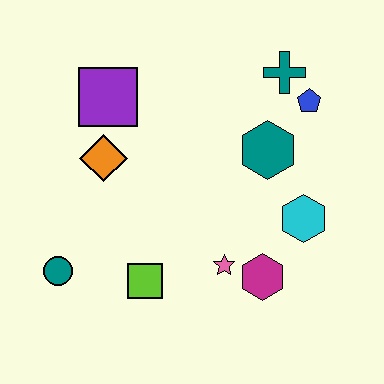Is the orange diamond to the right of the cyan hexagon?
No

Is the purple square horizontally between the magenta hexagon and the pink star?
No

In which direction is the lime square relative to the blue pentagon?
The lime square is below the blue pentagon.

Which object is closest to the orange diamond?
The purple square is closest to the orange diamond.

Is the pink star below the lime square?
No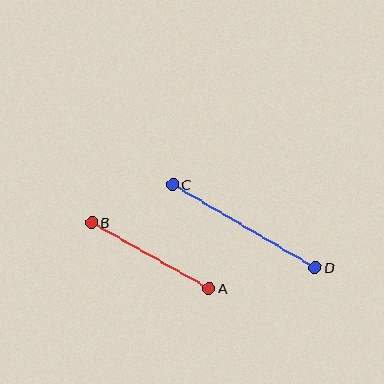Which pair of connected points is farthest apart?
Points C and D are farthest apart.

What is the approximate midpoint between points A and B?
The midpoint is at approximately (150, 255) pixels.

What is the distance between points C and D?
The distance is approximately 165 pixels.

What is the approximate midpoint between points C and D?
The midpoint is at approximately (244, 226) pixels.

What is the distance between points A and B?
The distance is approximately 135 pixels.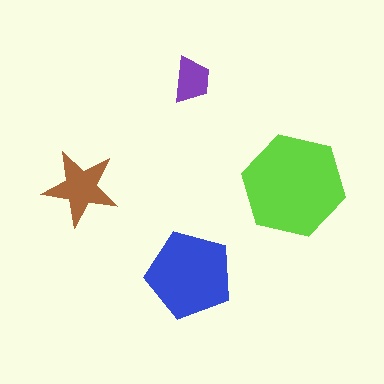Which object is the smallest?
The purple trapezoid.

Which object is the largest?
The lime hexagon.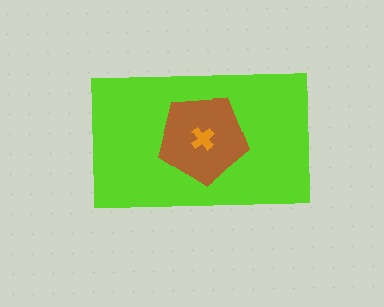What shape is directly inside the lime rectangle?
The brown pentagon.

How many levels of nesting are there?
3.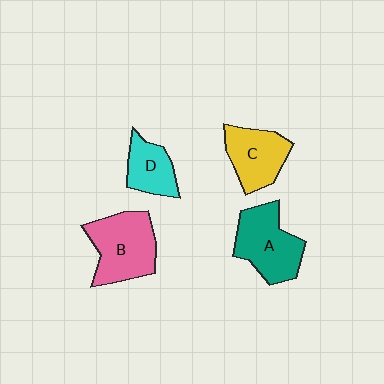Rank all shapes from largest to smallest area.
From largest to smallest: B (pink), A (teal), C (yellow), D (cyan).